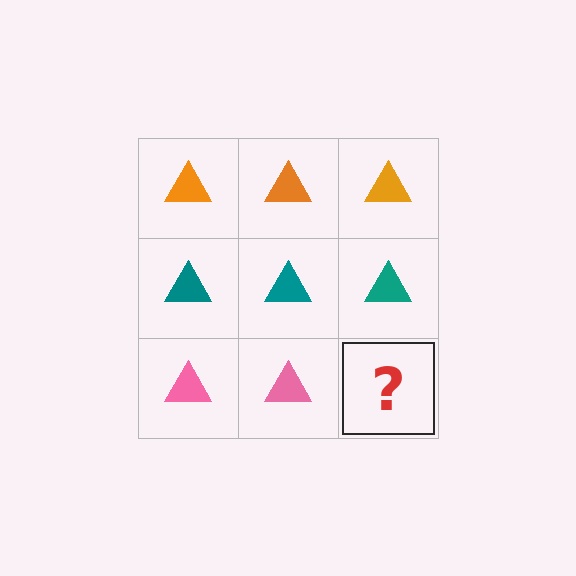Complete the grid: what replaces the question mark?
The question mark should be replaced with a pink triangle.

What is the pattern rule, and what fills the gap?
The rule is that each row has a consistent color. The gap should be filled with a pink triangle.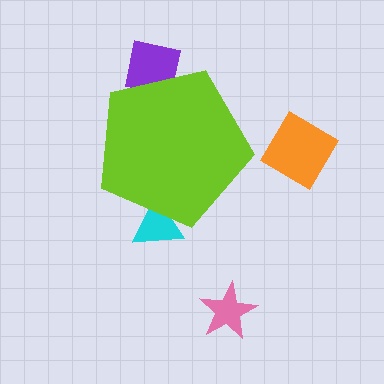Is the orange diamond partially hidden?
No, the orange diamond is fully visible.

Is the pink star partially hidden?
No, the pink star is fully visible.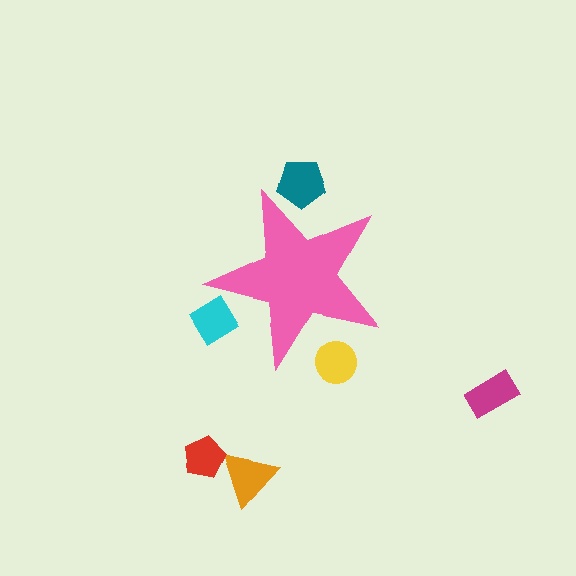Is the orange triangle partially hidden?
No, the orange triangle is fully visible.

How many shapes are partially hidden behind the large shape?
3 shapes are partially hidden.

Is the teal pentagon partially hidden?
Yes, the teal pentagon is partially hidden behind the pink star.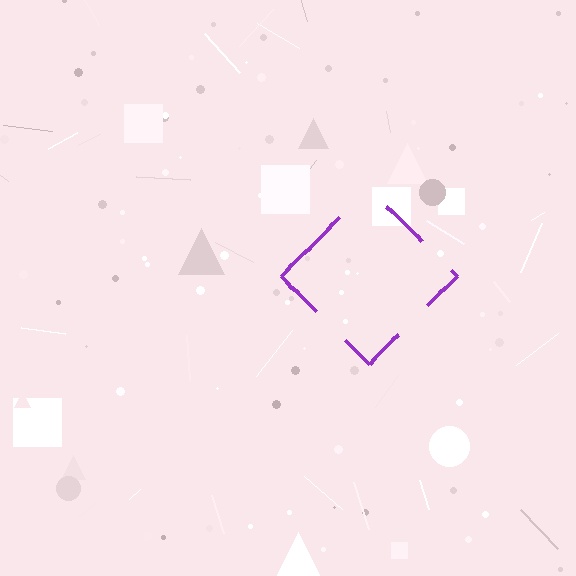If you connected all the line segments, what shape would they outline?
They would outline a diamond.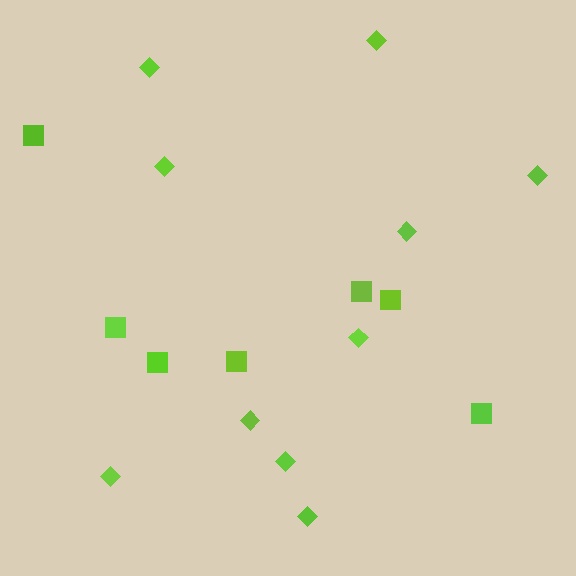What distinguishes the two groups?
There are 2 groups: one group of diamonds (10) and one group of squares (7).